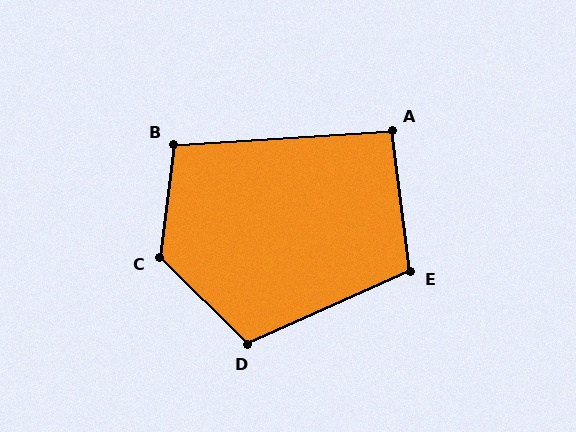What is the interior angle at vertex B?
Approximately 101 degrees (obtuse).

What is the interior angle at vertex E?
Approximately 107 degrees (obtuse).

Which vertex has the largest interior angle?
C, at approximately 128 degrees.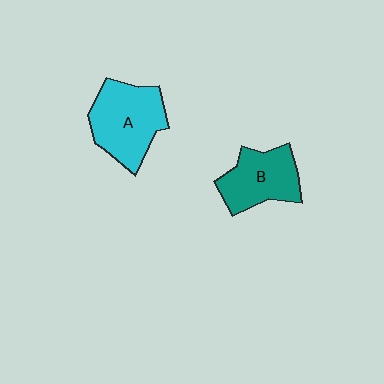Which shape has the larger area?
Shape A (cyan).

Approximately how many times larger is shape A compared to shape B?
Approximately 1.2 times.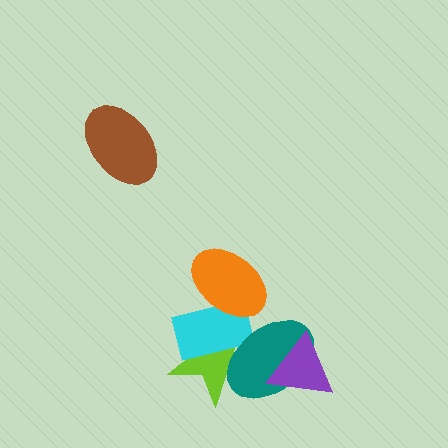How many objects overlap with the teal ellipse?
3 objects overlap with the teal ellipse.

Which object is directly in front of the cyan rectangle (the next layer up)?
The teal ellipse is directly in front of the cyan rectangle.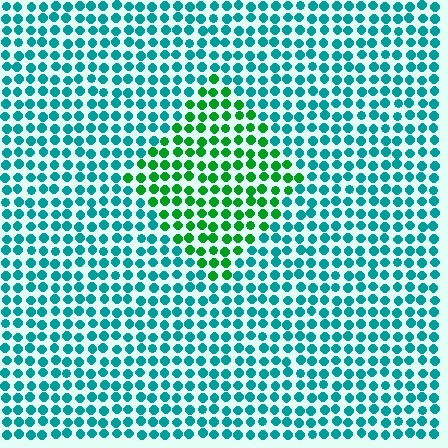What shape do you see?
I see a diamond.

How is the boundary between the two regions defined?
The boundary is defined purely by a slight shift in hue (about 47 degrees). Spacing, size, and orientation are identical on both sides.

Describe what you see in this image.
The image is filled with small teal elements in a uniform arrangement. A diamond-shaped region is visible where the elements are tinted to a slightly different hue, forming a subtle color boundary.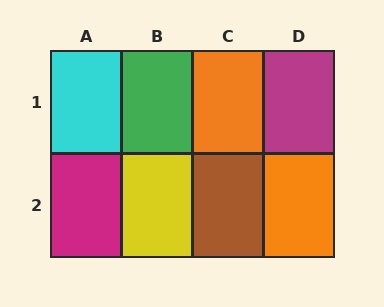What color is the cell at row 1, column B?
Green.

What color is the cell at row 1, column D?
Magenta.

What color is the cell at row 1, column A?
Cyan.